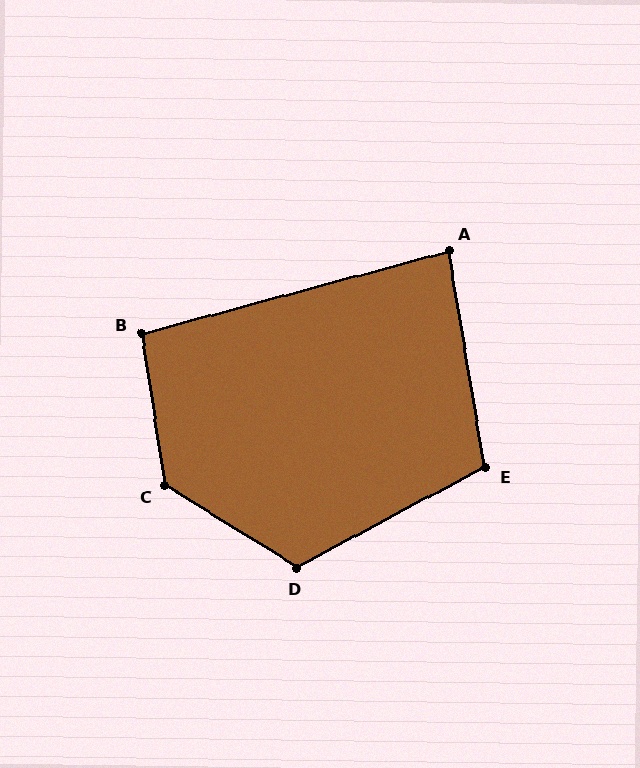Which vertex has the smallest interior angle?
A, at approximately 85 degrees.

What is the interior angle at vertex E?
Approximately 109 degrees (obtuse).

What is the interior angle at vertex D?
Approximately 120 degrees (obtuse).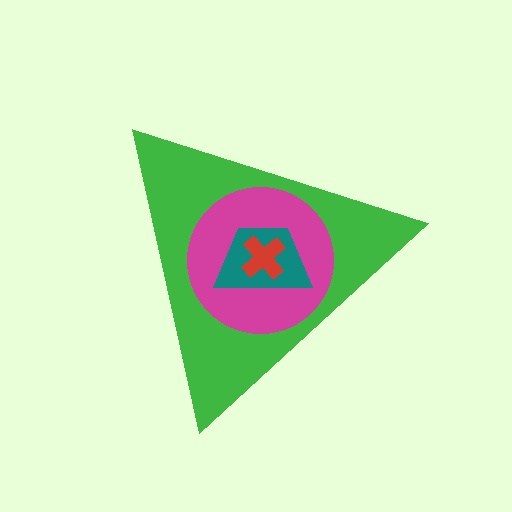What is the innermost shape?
The red cross.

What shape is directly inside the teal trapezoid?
The red cross.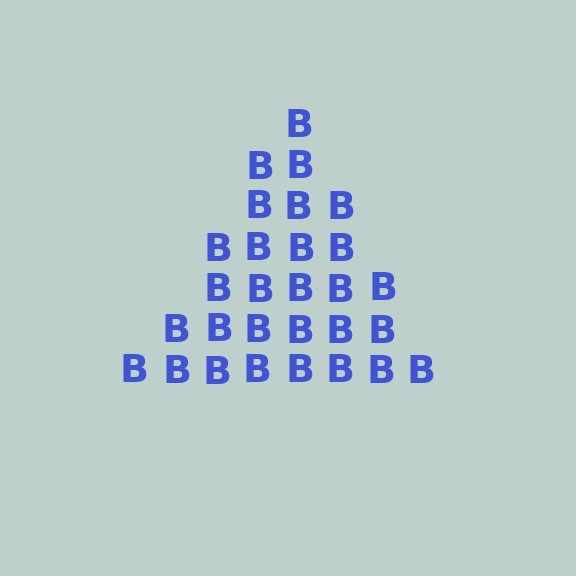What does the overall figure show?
The overall figure shows a triangle.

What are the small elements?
The small elements are letter B's.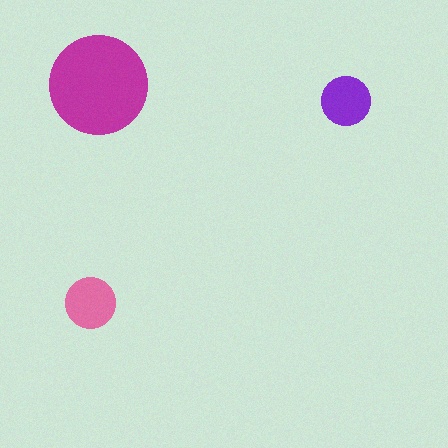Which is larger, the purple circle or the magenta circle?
The magenta one.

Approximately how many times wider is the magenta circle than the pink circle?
About 2 times wider.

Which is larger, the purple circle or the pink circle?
The pink one.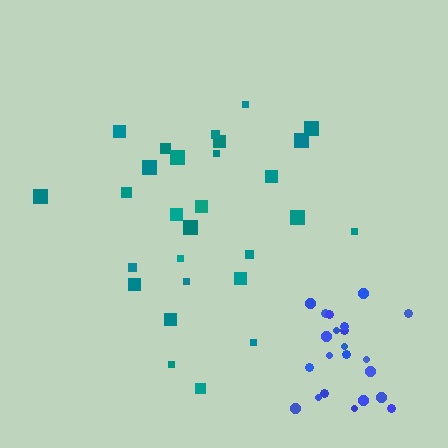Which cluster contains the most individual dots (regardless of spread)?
Teal (28).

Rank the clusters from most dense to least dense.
blue, teal.